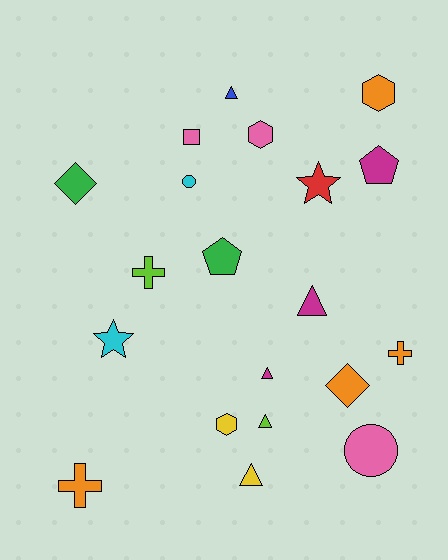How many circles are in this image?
There are 2 circles.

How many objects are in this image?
There are 20 objects.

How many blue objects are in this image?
There is 1 blue object.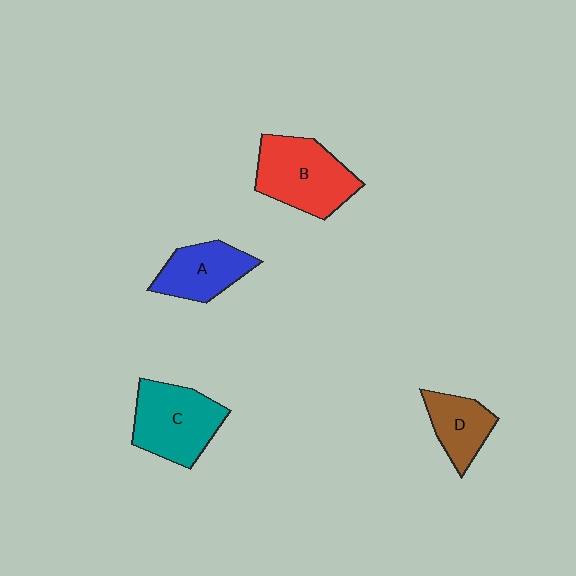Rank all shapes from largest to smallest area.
From largest to smallest: B (red), C (teal), A (blue), D (brown).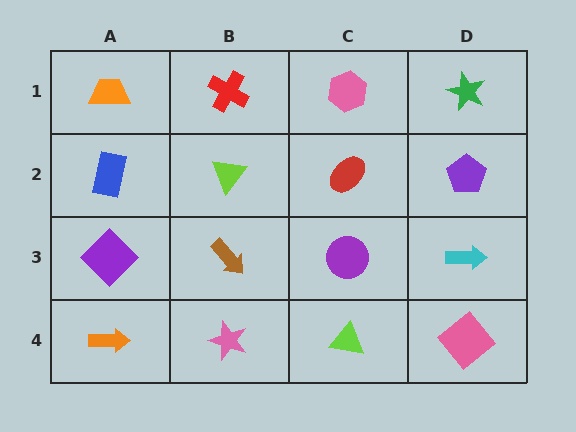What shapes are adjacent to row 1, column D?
A purple pentagon (row 2, column D), a pink hexagon (row 1, column C).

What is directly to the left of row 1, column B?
An orange trapezoid.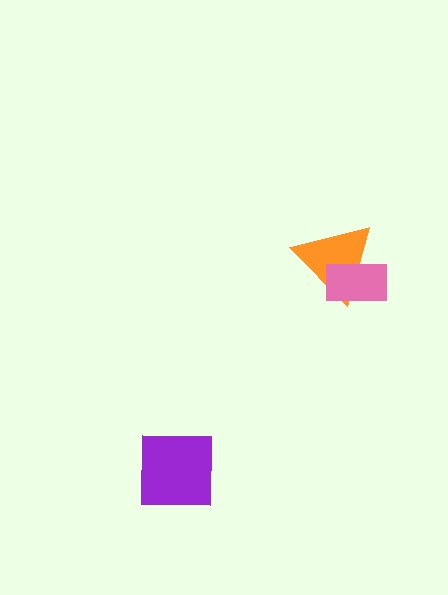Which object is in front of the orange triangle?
The pink rectangle is in front of the orange triangle.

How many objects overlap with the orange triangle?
1 object overlaps with the orange triangle.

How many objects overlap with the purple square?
0 objects overlap with the purple square.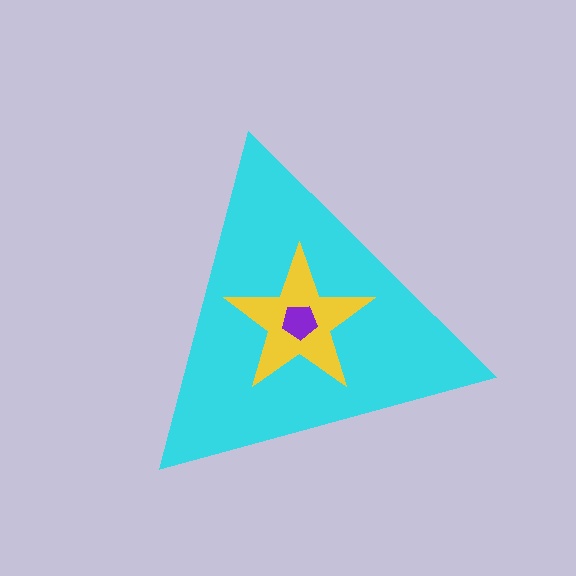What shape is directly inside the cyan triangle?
The yellow star.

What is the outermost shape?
The cyan triangle.